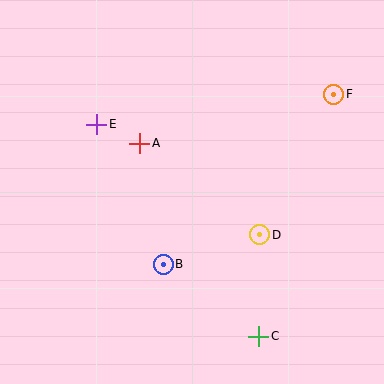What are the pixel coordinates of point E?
Point E is at (97, 124).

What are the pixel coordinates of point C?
Point C is at (259, 336).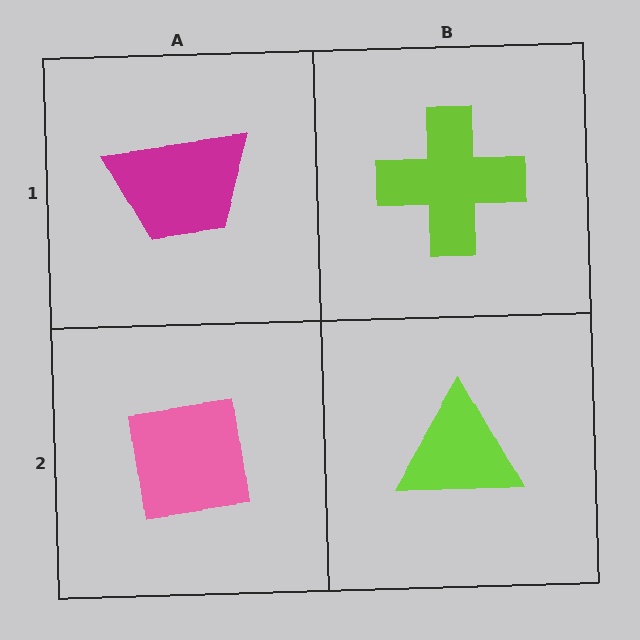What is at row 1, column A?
A magenta trapezoid.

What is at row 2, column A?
A pink square.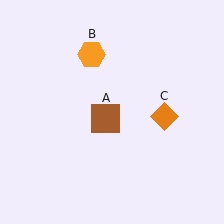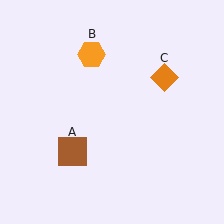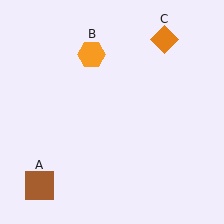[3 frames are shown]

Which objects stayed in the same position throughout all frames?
Orange hexagon (object B) remained stationary.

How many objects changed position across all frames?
2 objects changed position: brown square (object A), orange diamond (object C).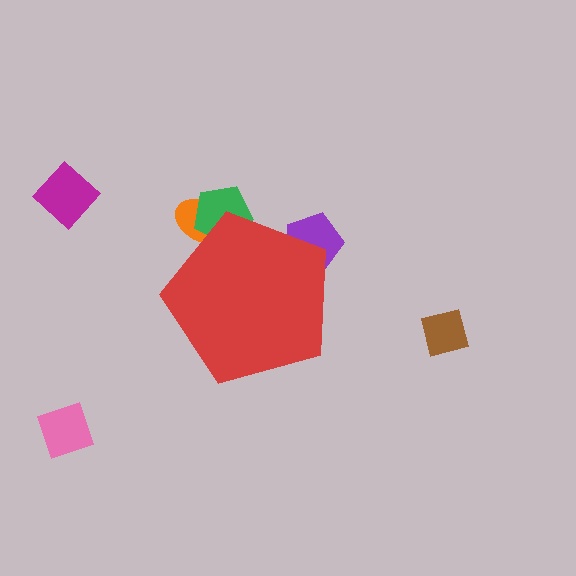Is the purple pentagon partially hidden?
Yes, the purple pentagon is partially hidden behind the red pentagon.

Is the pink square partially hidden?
No, the pink square is fully visible.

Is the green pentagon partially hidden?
Yes, the green pentagon is partially hidden behind the red pentagon.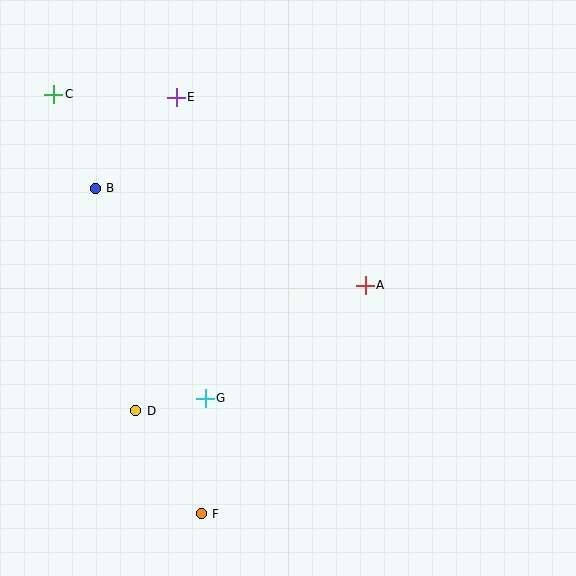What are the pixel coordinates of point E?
Point E is at (176, 97).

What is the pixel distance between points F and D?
The distance between F and D is 122 pixels.